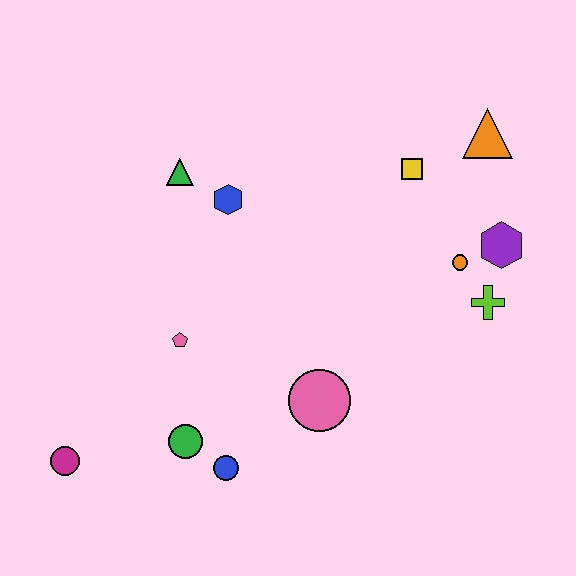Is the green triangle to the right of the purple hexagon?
No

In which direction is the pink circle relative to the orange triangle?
The pink circle is below the orange triangle.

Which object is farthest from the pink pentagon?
The orange triangle is farthest from the pink pentagon.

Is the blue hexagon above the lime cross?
Yes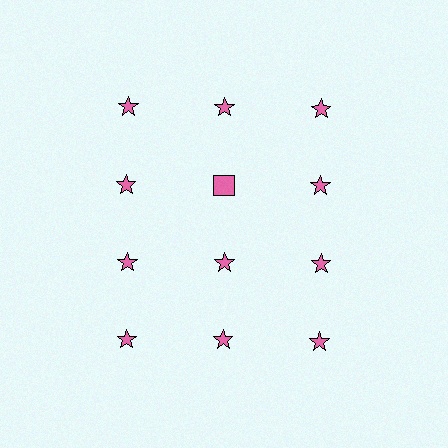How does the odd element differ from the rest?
It has a different shape: square instead of star.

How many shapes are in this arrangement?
There are 12 shapes arranged in a grid pattern.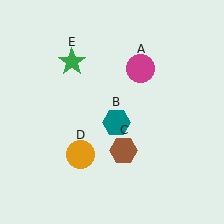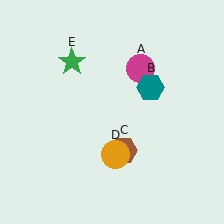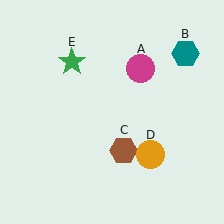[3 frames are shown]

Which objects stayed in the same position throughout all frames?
Magenta circle (object A) and brown hexagon (object C) and green star (object E) remained stationary.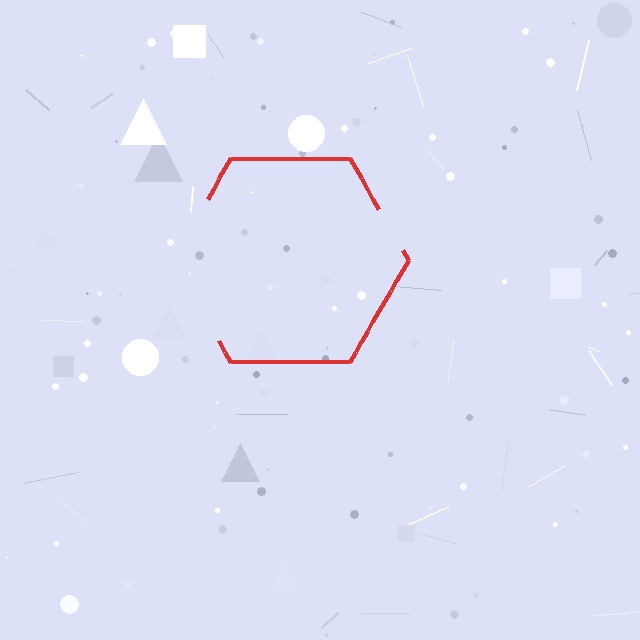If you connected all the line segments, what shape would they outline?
They would outline a hexagon.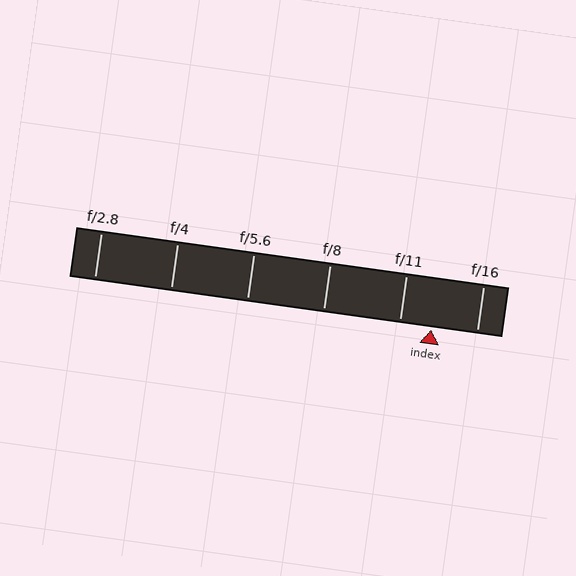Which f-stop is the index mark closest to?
The index mark is closest to f/11.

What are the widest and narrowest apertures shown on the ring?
The widest aperture shown is f/2.8 and the narrowest is f/16.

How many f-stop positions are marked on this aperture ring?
There are 6 f-stop positions marked.